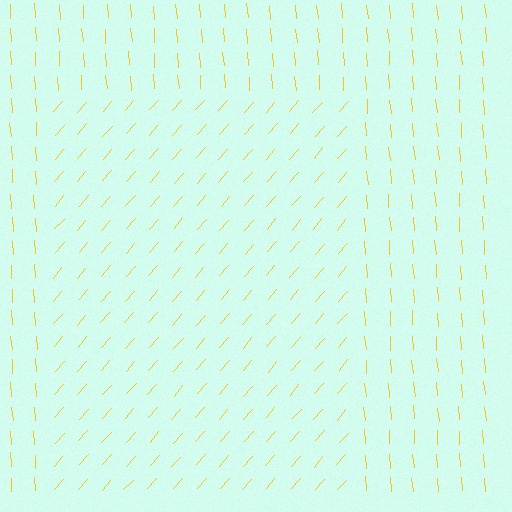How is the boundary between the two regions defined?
The boundary is defined purely by a change in line orientation (approximately 45 degrees difference). All lines are the same color and thickness.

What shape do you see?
I see a rectangle.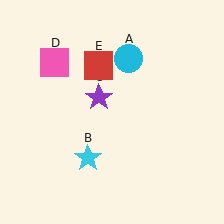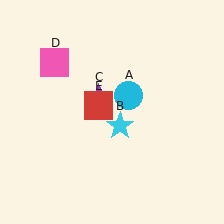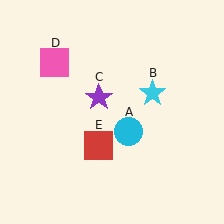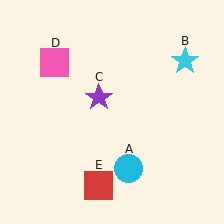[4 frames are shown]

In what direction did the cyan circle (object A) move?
The cyan circle (object A) moved down.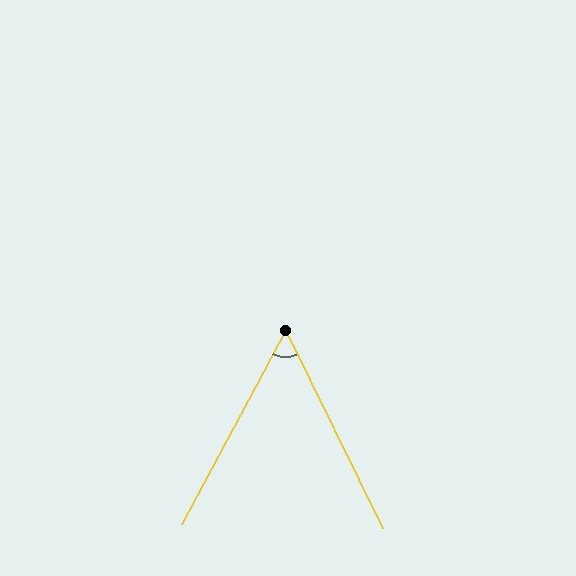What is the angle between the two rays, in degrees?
Approximately 54 degrees.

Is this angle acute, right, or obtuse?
It is acute.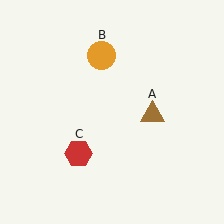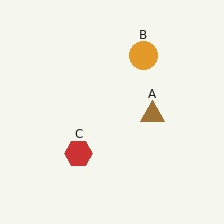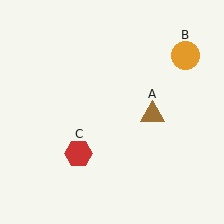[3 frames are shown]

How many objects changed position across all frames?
1 object changed position: orange circle (object B).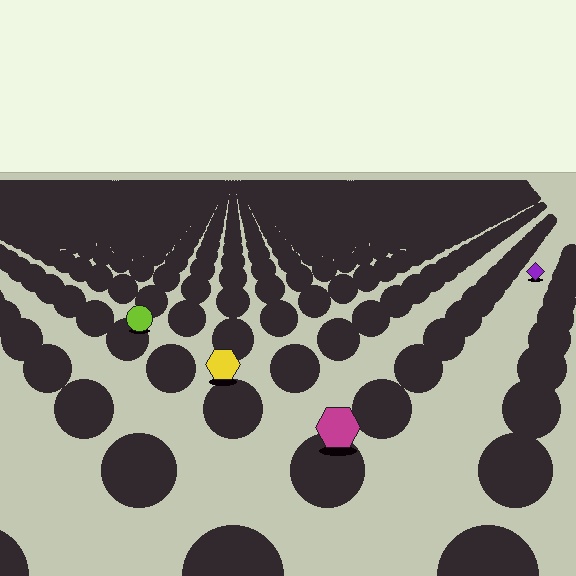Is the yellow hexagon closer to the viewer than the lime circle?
Yes. The yellow hexagon is closer — you can tell from the texture gradient: the ground texture is coarser near it.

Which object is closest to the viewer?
The magenta hexagon is closest. The texture marks near it are larger and more spread out.